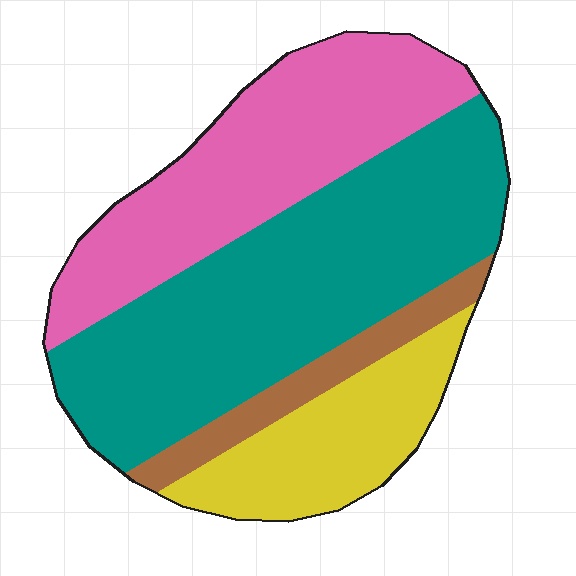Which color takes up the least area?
Brown, at roughly 10%.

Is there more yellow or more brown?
Yellow.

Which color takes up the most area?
Teal, at roughly 45%.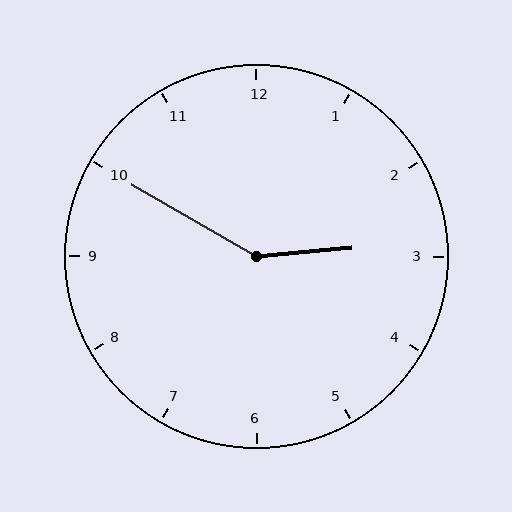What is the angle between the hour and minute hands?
Approximately 145 degrees.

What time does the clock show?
2:50.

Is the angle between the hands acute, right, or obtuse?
It is obtuse.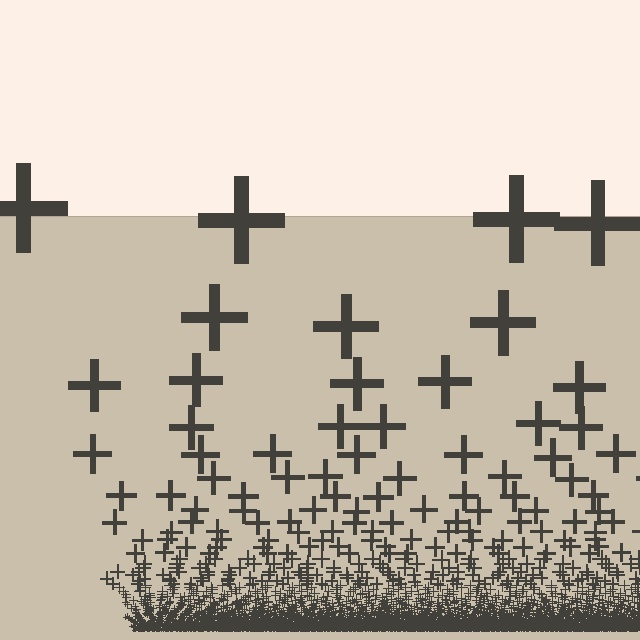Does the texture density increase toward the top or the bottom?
Density increases toward the bottom.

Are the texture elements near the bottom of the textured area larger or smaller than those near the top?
Smaller. The gradient is inverted — elements near the bottom are smaller and denser.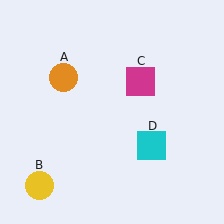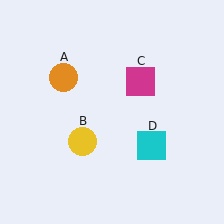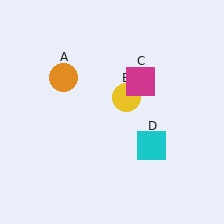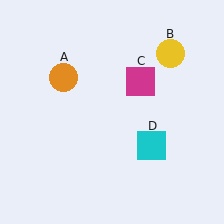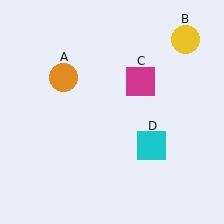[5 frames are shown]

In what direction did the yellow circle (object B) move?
The yellow circle (object B) moved up and to the right.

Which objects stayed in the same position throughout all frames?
Orange circle (object A) and magenta square (object C) and cyan square (object D) remained stationary.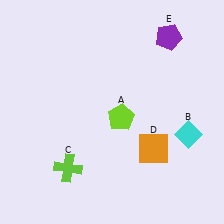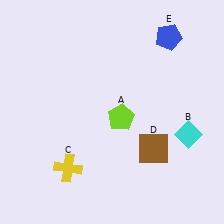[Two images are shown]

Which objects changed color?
C changed from lime to yellow. D changed from orange to brown. E changed from purple to blue.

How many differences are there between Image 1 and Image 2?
There are 3 differences between the two images.